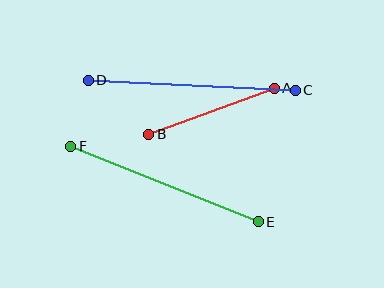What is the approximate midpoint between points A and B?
The midpoint is at approximately (211, 111) pixels.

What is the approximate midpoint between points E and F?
The midpoint is at approximately (164, 184) pixels.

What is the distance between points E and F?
The distance is approximately 202 pixels.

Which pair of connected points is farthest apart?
Points C and D are farthest apart.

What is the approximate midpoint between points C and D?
The midpoint is at approximately (192, 85) pixels.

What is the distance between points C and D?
The distance is approximately 207 pixels.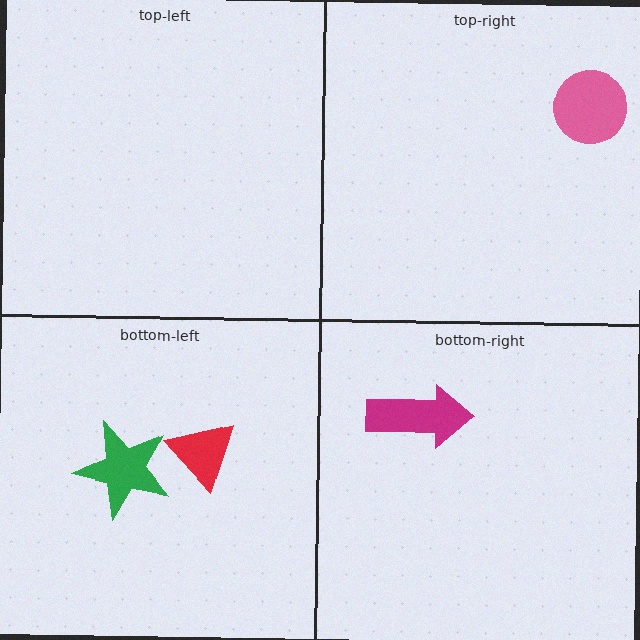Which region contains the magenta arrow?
The bottom-right region.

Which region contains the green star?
The bottom-left region.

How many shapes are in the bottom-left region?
2.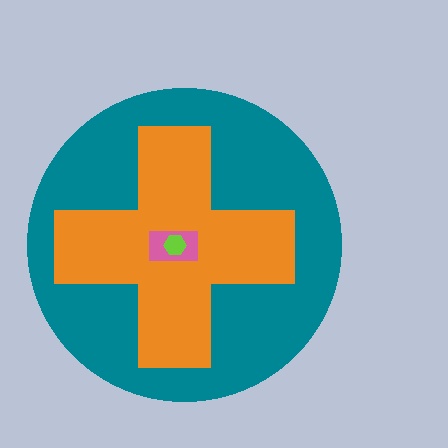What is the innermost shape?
The lime hexagon.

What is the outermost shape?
The teal circle.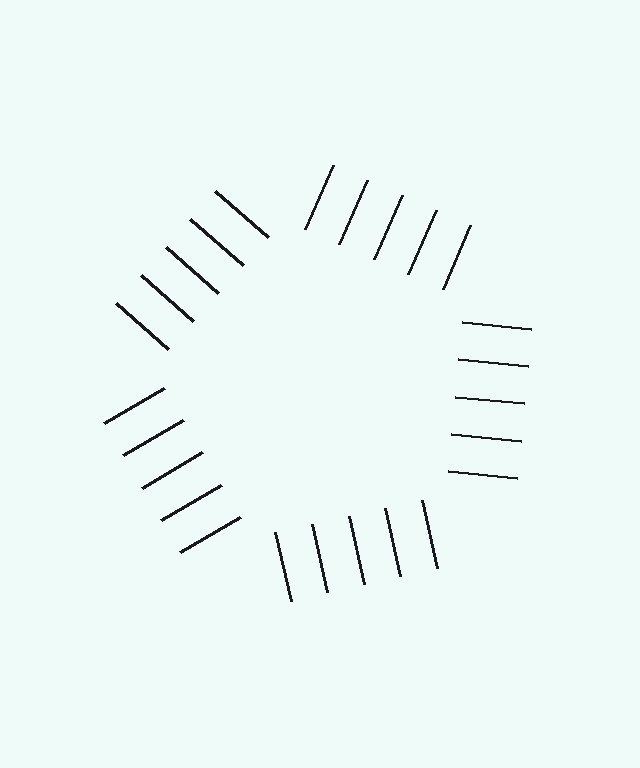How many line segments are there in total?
25 — 5 along each of the 5 edges.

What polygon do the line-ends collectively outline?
An illusory pentagon — the line segments terminate on its edges but no continuous stroke is drawn.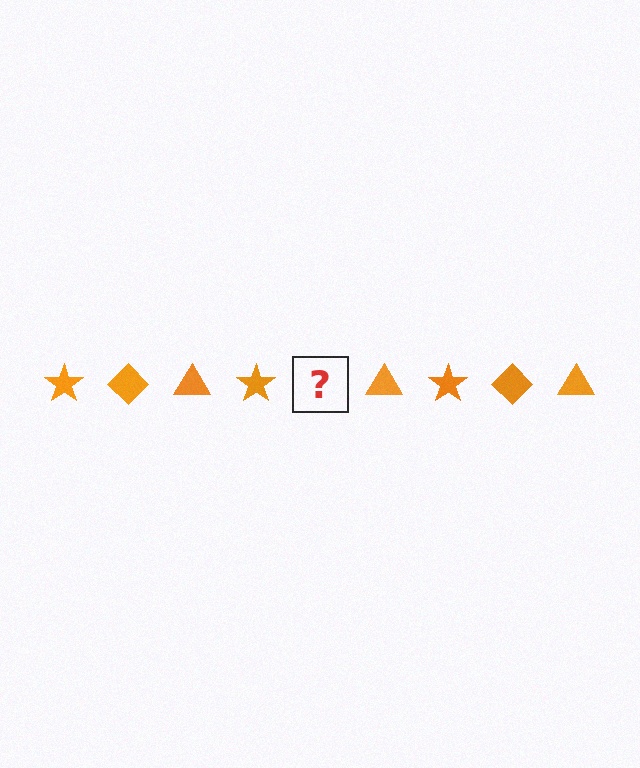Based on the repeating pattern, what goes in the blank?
The blank should be an orange diamond.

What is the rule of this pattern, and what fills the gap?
The rule is that the pattern cycles through star, diamond, triangle shapes in orange. The gap should be filled with an orange diamond.